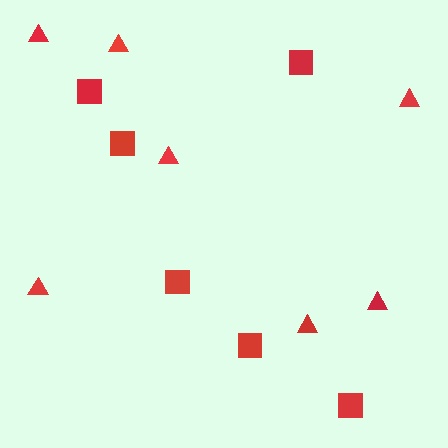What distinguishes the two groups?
There are 2 groups: one group of squares (6) and one group of triangles (7).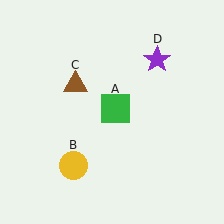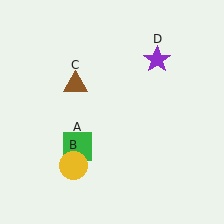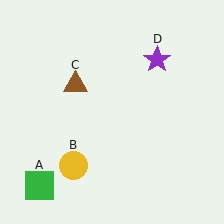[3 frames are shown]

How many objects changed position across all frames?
1 object changed position: green square (object A).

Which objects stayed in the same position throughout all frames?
Yellow circle (object B) and brown triangle (object C) and purple star (object D) remained stationary.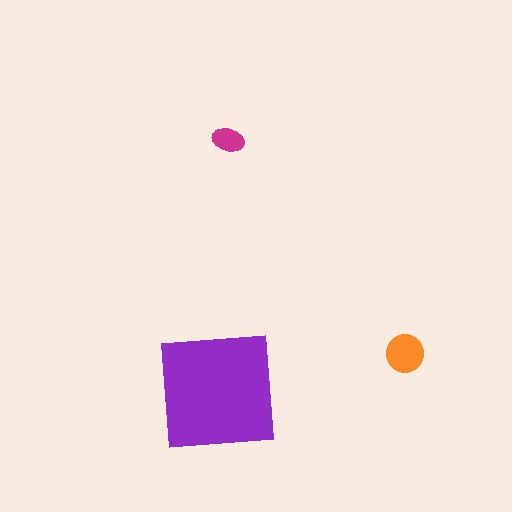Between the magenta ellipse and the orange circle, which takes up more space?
The orange circle.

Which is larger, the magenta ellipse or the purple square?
The purple square.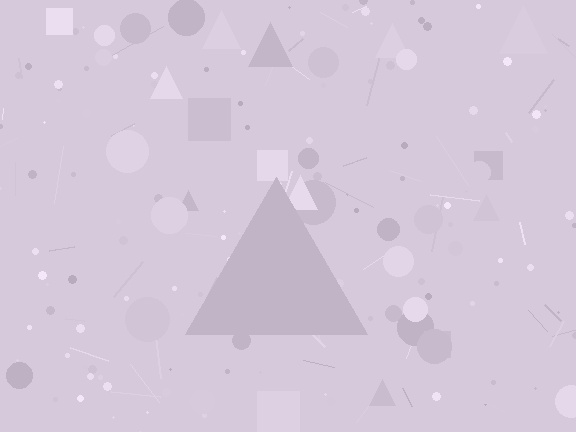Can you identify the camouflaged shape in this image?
The camouflaged shape is a triangle.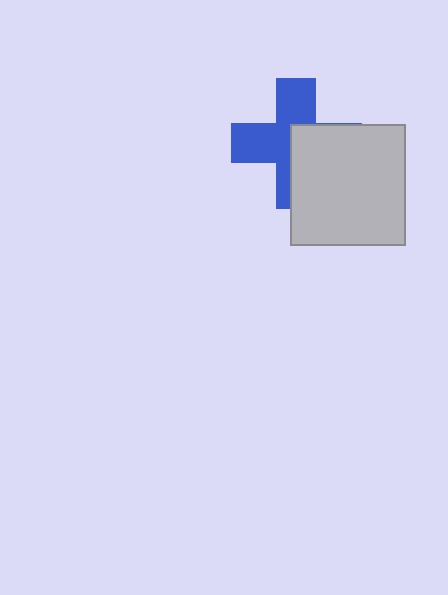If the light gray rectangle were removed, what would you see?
You would see the complete blue cross.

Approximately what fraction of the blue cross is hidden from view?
Roughly 46% of the blue cross is hidden behind the light gray rectangle.